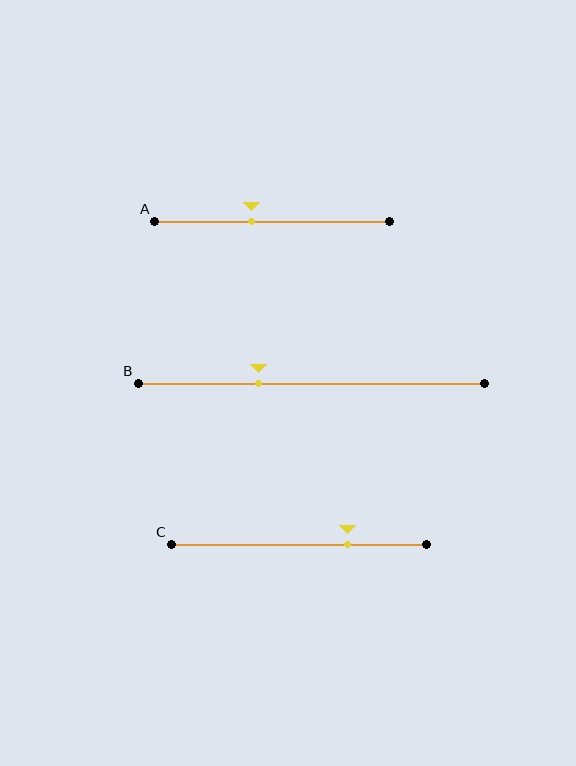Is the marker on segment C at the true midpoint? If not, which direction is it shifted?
No, the marker on segment C is shifted to the right by about 19% of the segment length.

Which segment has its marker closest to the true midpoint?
Segment A has its marker closest to the true midpoint.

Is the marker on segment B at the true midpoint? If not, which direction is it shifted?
No, the marker on segment B is shifted to the left by about 15% of the segment length.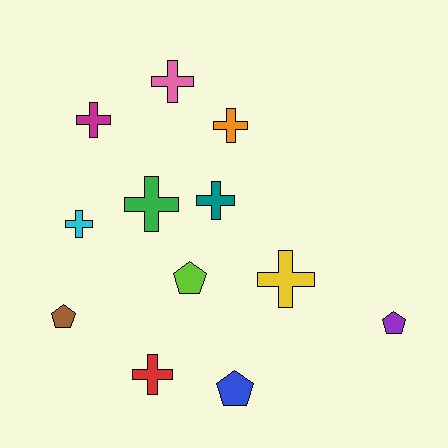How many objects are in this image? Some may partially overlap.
There are 12 objects.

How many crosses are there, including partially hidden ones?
There are 8 crosses.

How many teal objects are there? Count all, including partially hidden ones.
There is 1 teal object.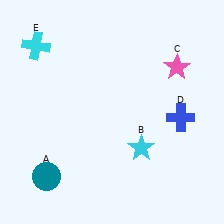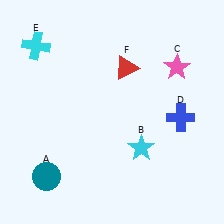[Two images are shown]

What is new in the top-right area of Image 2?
A red triangle (F) was added in the top-right area of Image 2.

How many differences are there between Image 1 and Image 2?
There is 1 difference between the two images.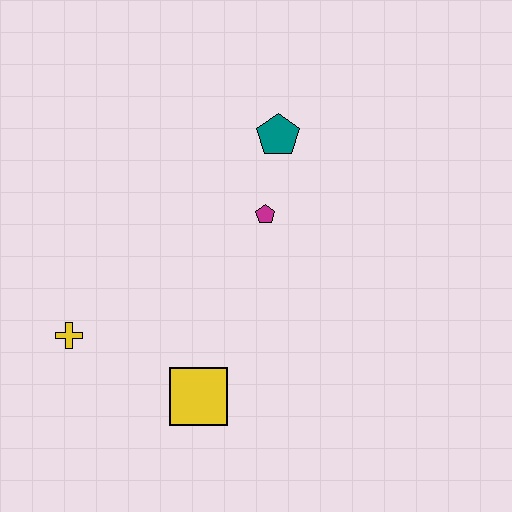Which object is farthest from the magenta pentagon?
The yellow cross is farthest from the magenta pentagon.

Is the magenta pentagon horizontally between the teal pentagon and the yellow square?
Yes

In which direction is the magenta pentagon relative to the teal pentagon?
The magenta pentagon is below the teal pentagon.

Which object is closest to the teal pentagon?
The magenta pentagon is closest to the teal pentagon.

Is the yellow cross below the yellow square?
No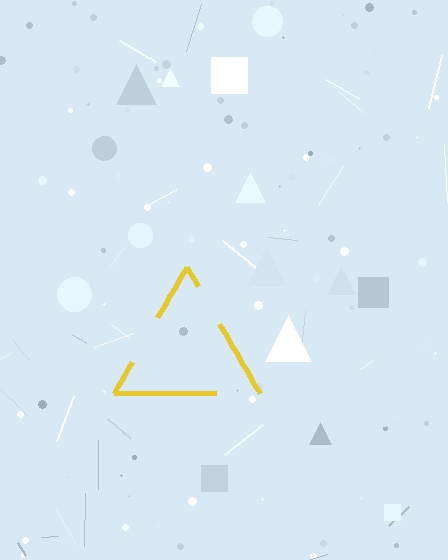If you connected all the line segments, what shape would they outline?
They would outline a triangle.